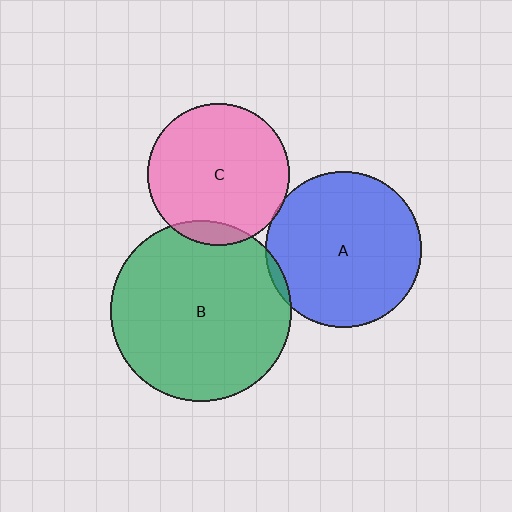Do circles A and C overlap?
Yes.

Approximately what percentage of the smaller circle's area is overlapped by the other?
Approximately 5%.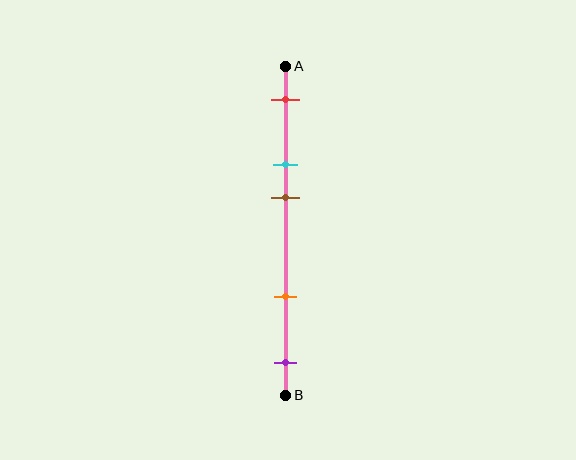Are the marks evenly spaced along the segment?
No, the marks are not evenly spaced.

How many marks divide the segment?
There are 5 marks dividing the segment.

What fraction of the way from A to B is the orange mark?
The orange mark is approximately 70% (0.7) of the way from A to B.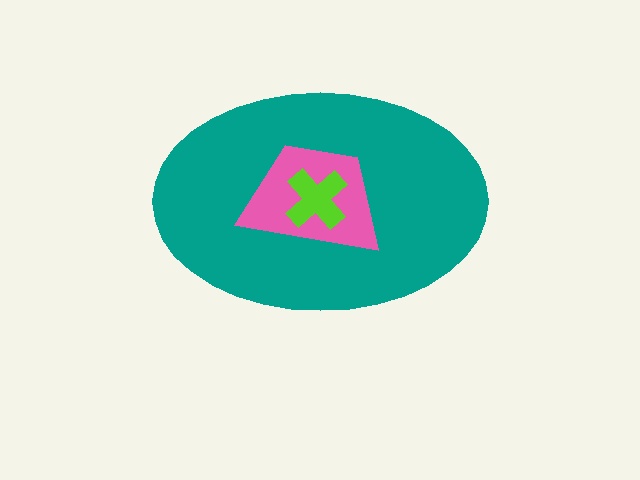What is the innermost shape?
The lime cross.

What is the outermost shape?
The teal ellipse.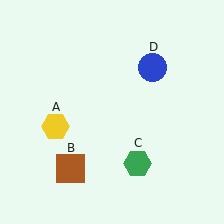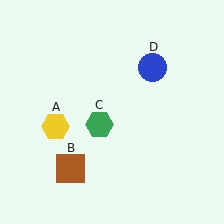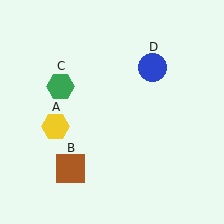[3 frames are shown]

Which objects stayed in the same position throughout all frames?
Yellow hexagon (object A) and brown square (object B) and blue circle (object D) remained stationary.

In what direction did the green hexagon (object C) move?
The green hexagon (object C) moved up and to the left.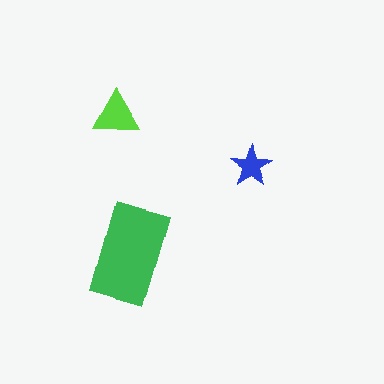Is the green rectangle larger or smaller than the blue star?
Larger.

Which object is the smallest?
The blue star.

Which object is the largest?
The green rectangle.